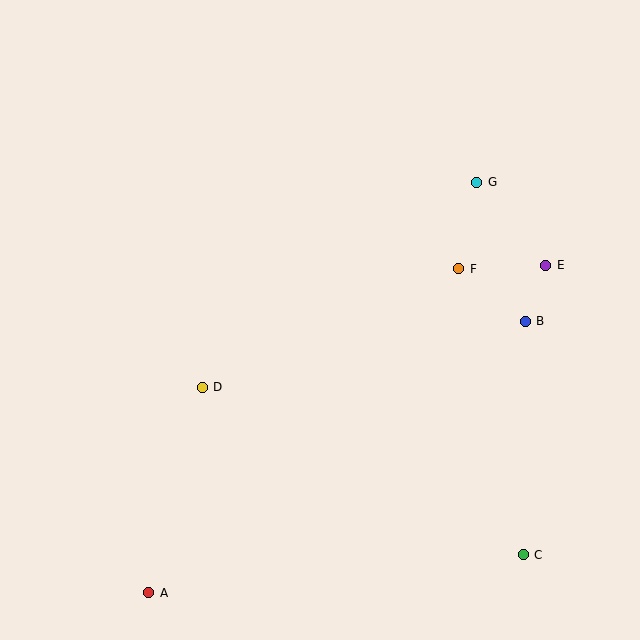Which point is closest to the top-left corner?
Point D is closest to the top-left corner.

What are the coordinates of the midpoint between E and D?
The midpoint between E and D is at (374, 326).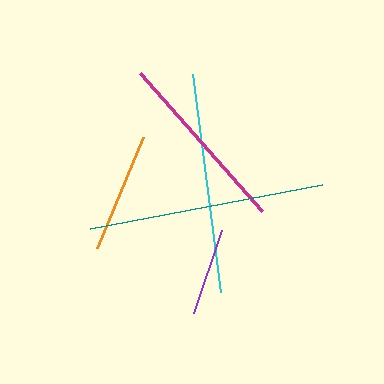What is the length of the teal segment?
The teal segment is approximately 237 pixels long.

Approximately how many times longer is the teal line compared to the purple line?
The teal line is approximately 2.7 times the length of the purple line.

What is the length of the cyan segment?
The cyan segment is approximately 220 pixels long.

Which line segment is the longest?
The teal line is the longest at approximately 237 pixels.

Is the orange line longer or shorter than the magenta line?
The magenta line is longer than the orange line.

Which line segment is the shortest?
The purple line is the shortest at approximately 89 pixels.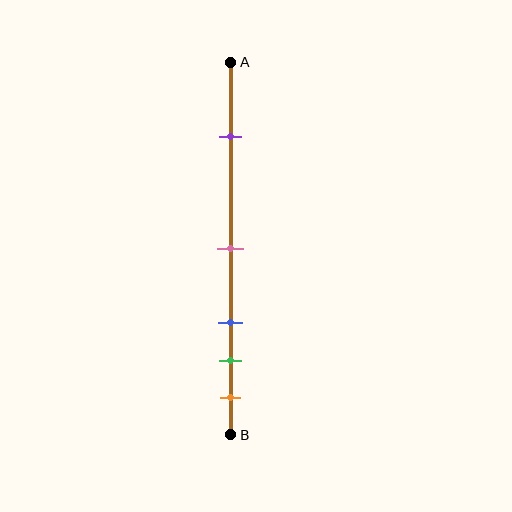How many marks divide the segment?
There are 5 marks dividing the segment.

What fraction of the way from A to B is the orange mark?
The orange mark is approximately 90% (0.9) of the way from A to B.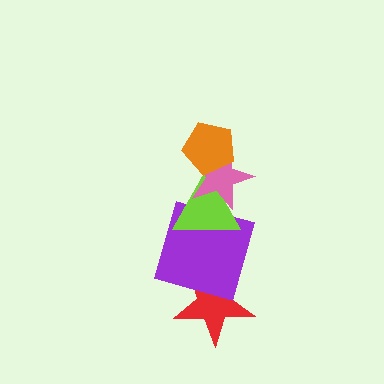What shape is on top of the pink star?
The orange pentagon is on top of the pink star.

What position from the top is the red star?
The red star is 5th from the top.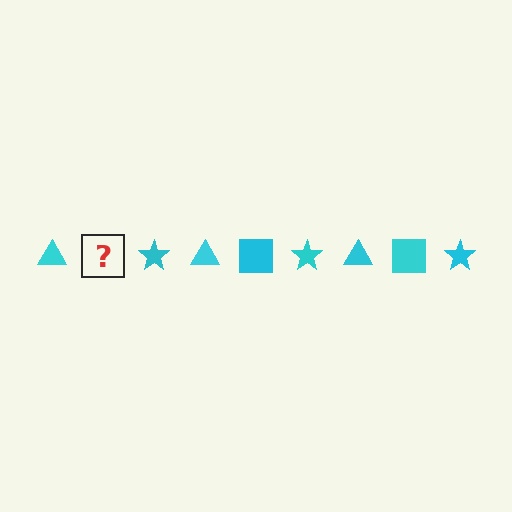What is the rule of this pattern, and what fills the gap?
The rule is that the pattern cycles through triangle, square, star shapes in cyan. The gap should be filled with a cyan square.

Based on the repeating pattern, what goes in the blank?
The blank should be a cyan square.